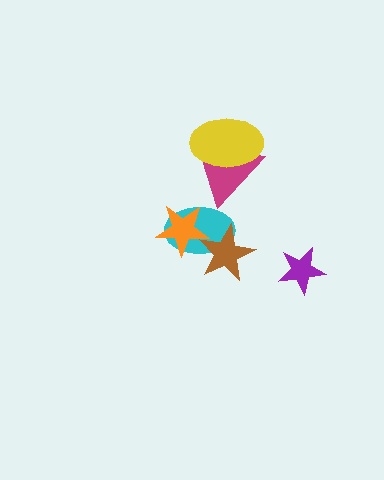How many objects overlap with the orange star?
2 objects overlap with the orange star.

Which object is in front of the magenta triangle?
The yellow ellipse is in front of the magenta triangle.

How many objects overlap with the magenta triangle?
2 objects overlap with the magenta triangle.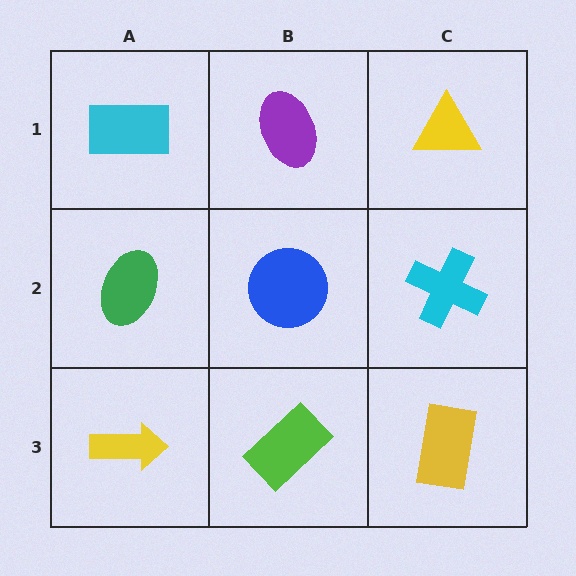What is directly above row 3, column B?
A blue circle.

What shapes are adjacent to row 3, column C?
A cyan cross (row 2, column C), a lime rectangle (row 3, column B).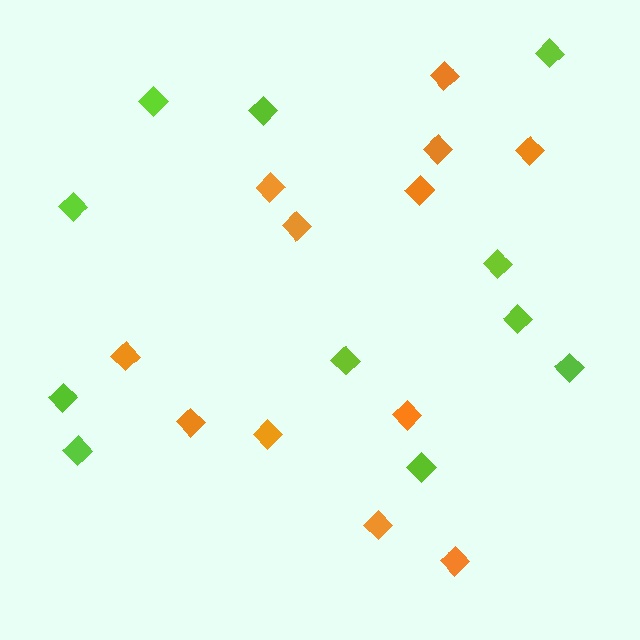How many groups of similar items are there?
There are 2 groups: one group of orange diamonds (12) and one group of lime diamonds (11).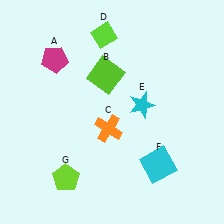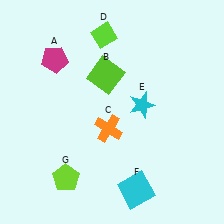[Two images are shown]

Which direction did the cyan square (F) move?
The cyan square (F) moved down.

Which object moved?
The cyan square (F) moved down.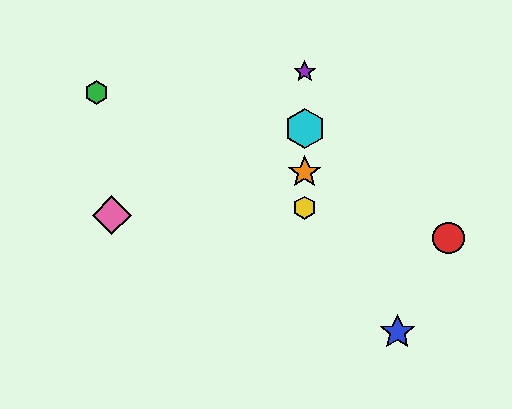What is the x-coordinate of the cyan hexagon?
The cyan hexagon is at x≈305.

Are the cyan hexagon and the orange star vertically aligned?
Yes, both are at x≈305.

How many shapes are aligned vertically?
4 shapes (the yellow hexagon, the purple star, the orange star, the cyan hexagon) are aligned vertically.